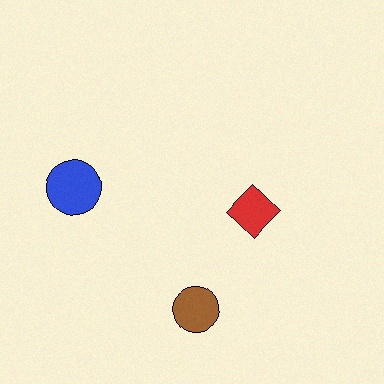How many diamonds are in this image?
There is 1 diamond.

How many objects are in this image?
There are 3 objects.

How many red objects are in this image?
There is 1 red object.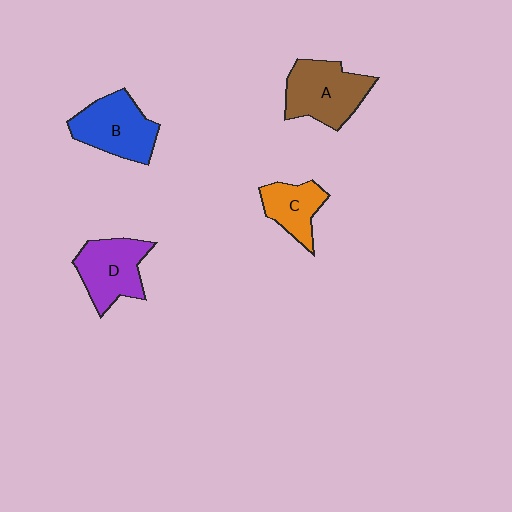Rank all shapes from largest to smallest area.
From largest to smallest: A (brown), B (blue), D (purple), C (orange).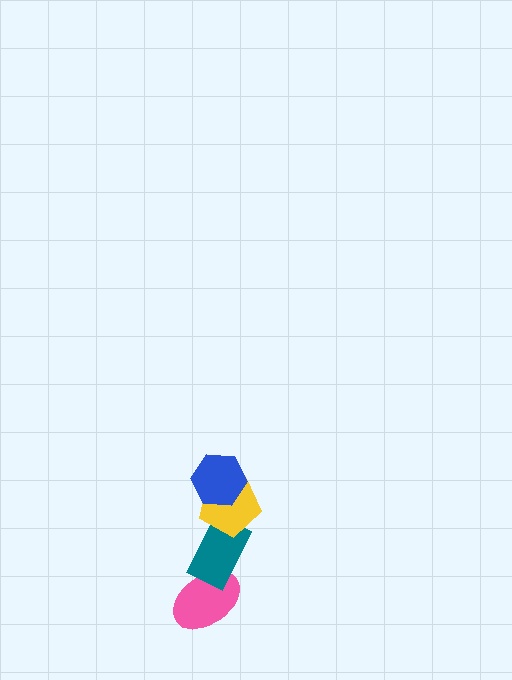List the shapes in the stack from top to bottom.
From top to bottom: the blue hexagon, the yellow pentagon, the teal rectangle, the pink ellipse.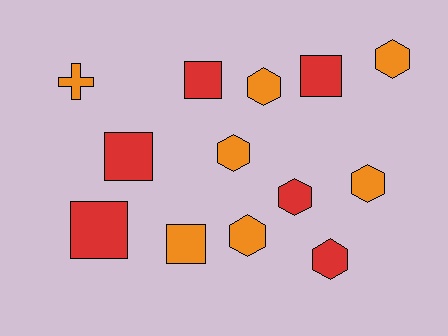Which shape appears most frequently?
Hexagon, with 7 objects.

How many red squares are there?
There are 4 red squares.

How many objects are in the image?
There are 13 objects.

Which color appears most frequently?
Orange, with 7 objects.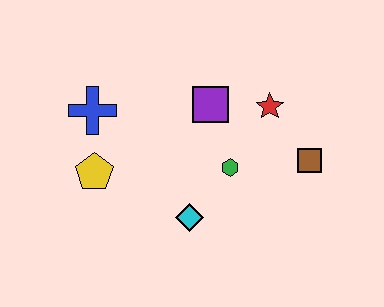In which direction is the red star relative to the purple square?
The red star is to the right of the purple square.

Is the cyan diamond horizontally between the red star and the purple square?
No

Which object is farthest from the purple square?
The yellow pentagon is farthest from the purple square.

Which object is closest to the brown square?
The red star is closest to the brown square.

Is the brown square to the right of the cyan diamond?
Yes